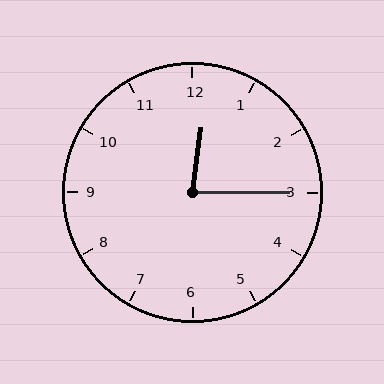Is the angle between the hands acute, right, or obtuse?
It is acute.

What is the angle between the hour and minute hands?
Approximately 82 degrees.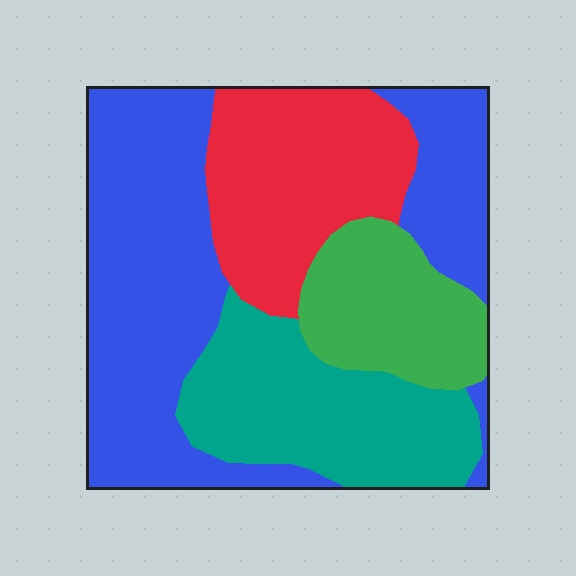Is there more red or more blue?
Blue.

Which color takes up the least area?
Green, at roughly 15%.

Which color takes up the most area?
Blue, at roughly 40%.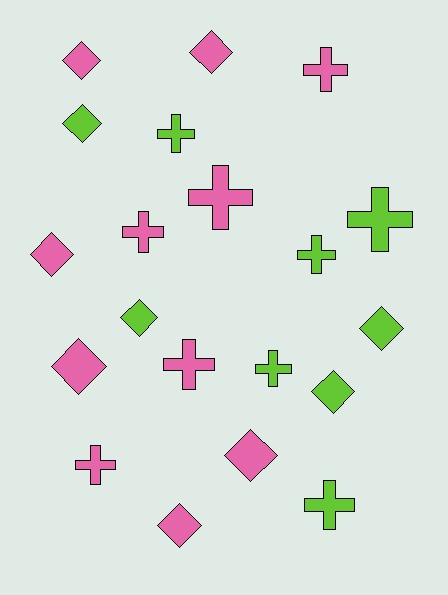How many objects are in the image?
There are 20 objects.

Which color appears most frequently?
Pink, with 11 objects.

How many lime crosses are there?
There are 5 lime crosses.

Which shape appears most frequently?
Cross, with 10 objects.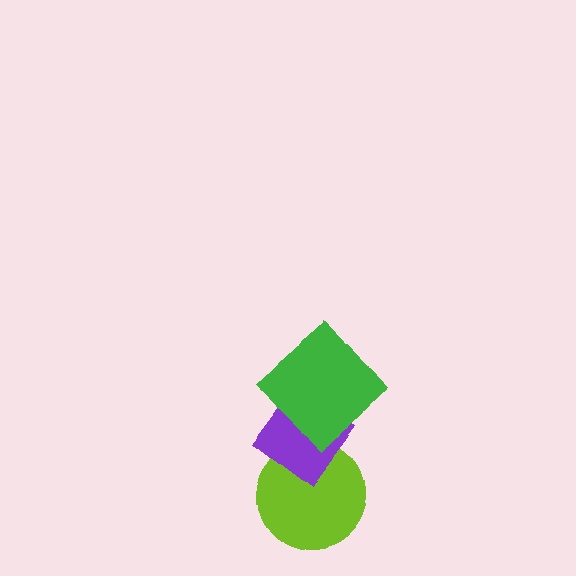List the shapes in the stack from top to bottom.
From top to bottom: the green diamond, the purple diamond, the lime circle.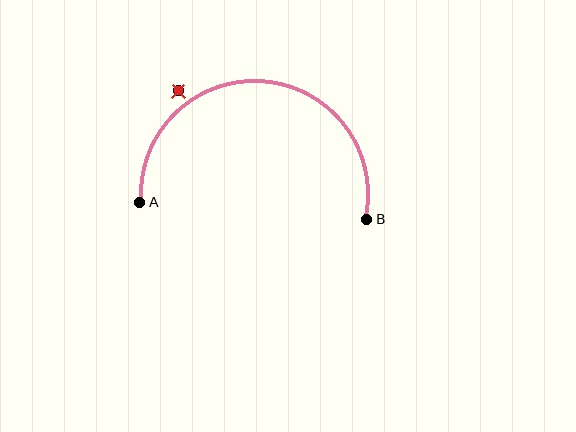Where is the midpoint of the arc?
The arc midpoint is the point on the curve farthest from the straight line joining A and B. It sits above that line.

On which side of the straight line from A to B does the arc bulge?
The arc bulges above the straight line connecting A and B.